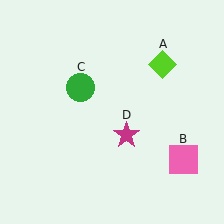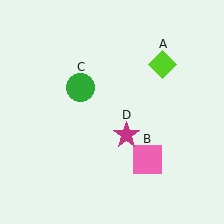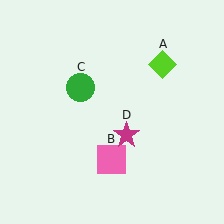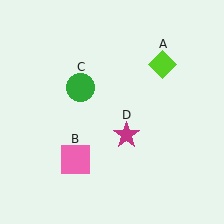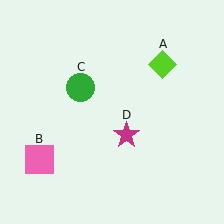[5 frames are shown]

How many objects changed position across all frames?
1 object changed position: pink square (object B).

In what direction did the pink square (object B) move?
The pink square (object B) moved left.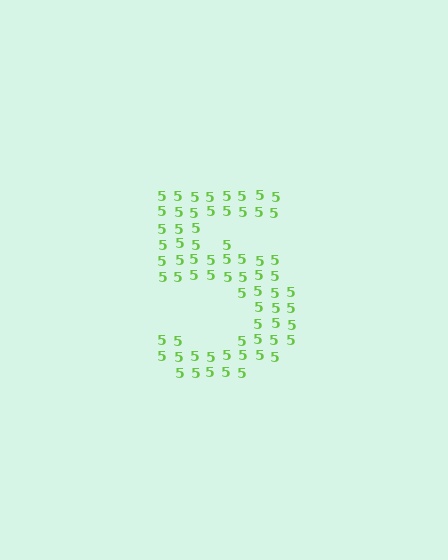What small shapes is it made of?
It is made of small digit 5's.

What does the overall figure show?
The overall figure shows the digit 5.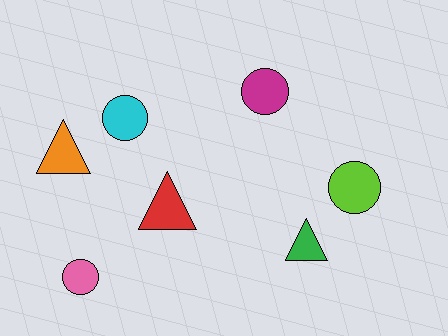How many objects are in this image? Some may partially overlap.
There are 7 objects.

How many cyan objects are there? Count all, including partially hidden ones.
There is 1 cyan object.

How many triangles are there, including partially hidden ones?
There are 3 triangles.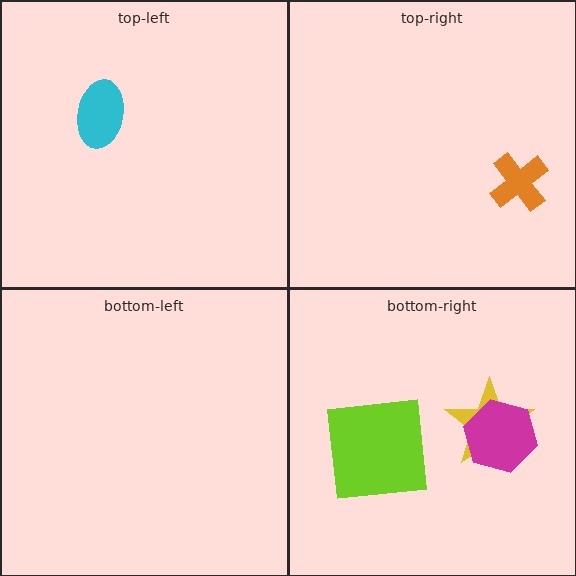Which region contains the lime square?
The bottom-right region.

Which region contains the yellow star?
The bottom-right region.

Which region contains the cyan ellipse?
The top-left region.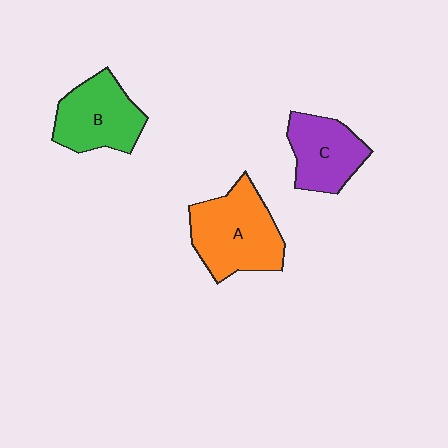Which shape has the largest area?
Shape A (orange).